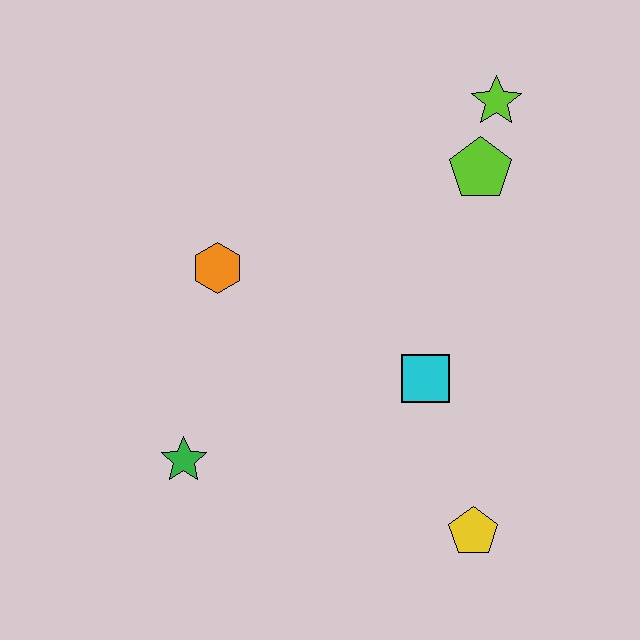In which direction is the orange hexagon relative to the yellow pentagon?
The orange hexagon is above the yellow pentagon.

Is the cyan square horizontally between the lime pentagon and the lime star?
No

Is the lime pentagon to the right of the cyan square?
Yes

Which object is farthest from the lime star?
The green star is farthest from the lime star.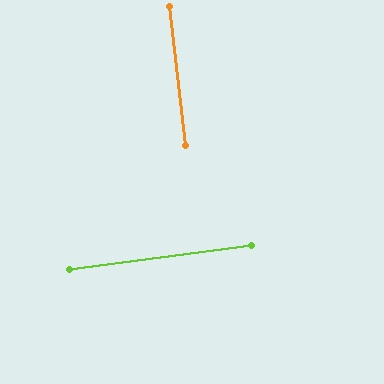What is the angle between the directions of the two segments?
Approximately 89 degrees.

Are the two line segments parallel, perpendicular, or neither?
Perpendicular — they meet at approximately 89°.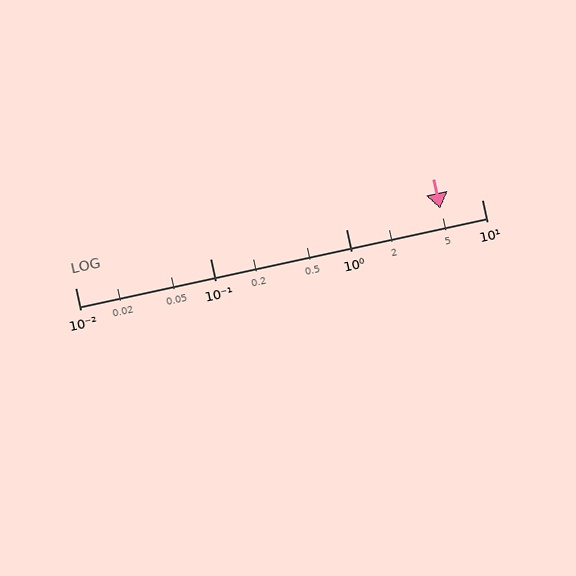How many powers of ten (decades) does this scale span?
The scale spans 3 decades, from 0.01 to 10.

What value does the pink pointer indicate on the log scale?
The pointer indicates approximately 4.9.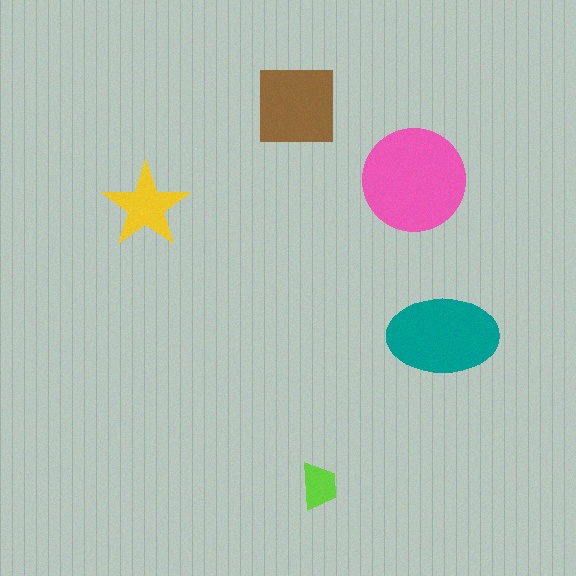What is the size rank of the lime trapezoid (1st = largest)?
5th.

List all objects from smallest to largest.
The lime trapezoid, the yellow star, the brown square, the teal ellipse, the pink circle.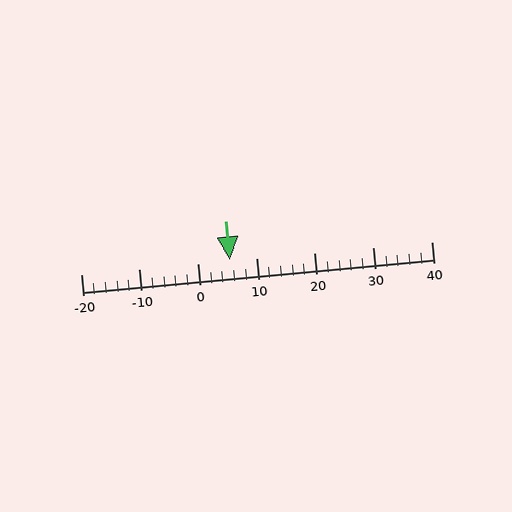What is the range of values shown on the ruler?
The ruler shows values from -20 to 40.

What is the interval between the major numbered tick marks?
The major tick marks are spaced 10 units apart.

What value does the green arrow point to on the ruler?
The green arrow points to approximately 6.